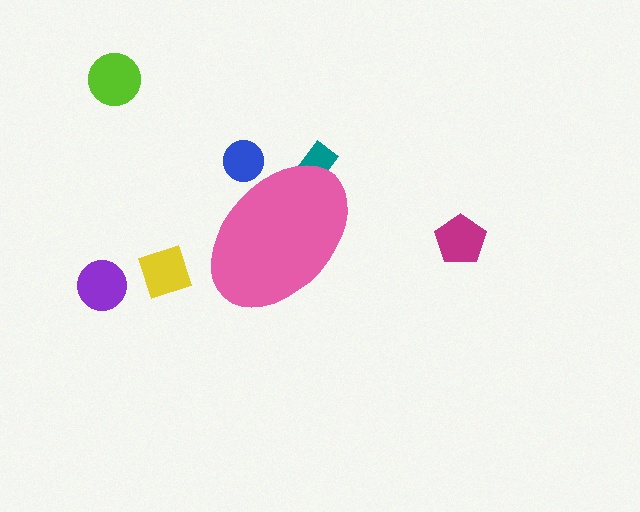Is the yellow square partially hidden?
No, the yellow square is fully visible.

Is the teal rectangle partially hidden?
Yes, the teal rectangle is partially hidden behind the pink ellipse.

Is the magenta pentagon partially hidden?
No, the magenta pentagon is fully visible.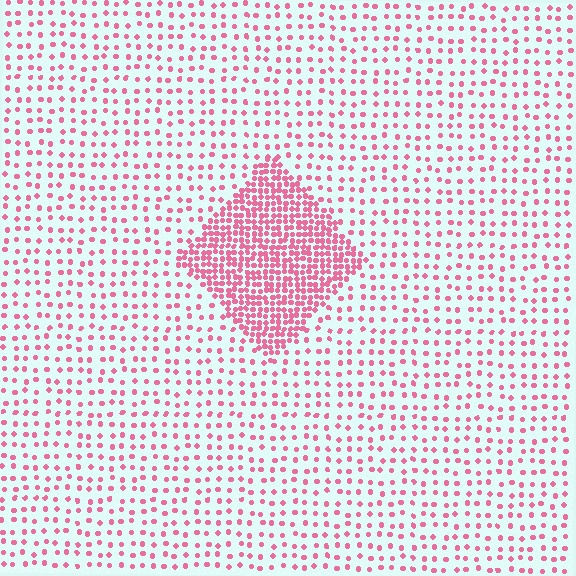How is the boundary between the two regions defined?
The boundary is defined by a change in element density (approximately 3.0x ratio). All elements are the same color, size, and shape.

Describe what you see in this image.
The image contains small pink elements arranged at two different densities. A diamond-shaped region is visible where the elements are more densely packed than the surrounding area.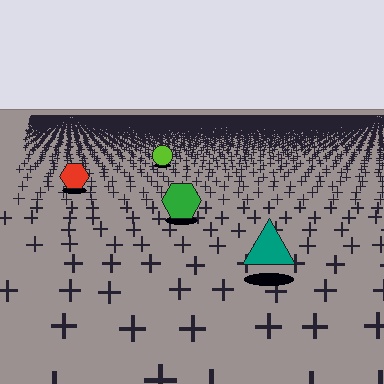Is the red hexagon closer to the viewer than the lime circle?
Yes. The red hexagon is closer — you can tell from the texture gradient: the ground texture is coarser near it.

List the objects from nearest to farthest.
From nearest to farthest: the teal triangle, the green hexagon, the red hexagon, the lime circle.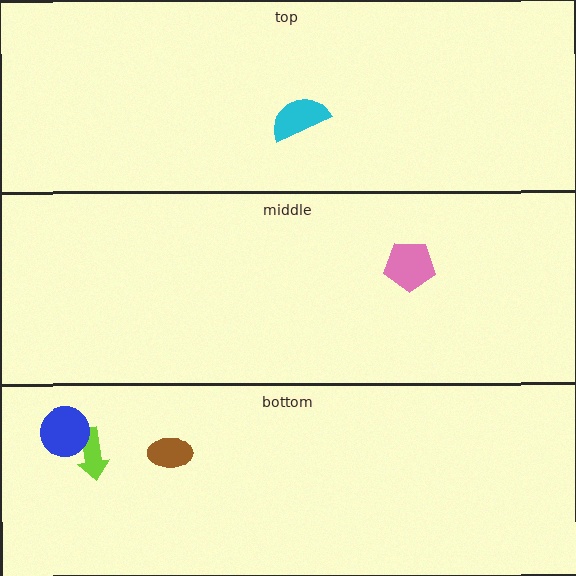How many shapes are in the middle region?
1.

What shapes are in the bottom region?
The brown ellipse, the lime arrow, the blue circle.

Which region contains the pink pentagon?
The middle region.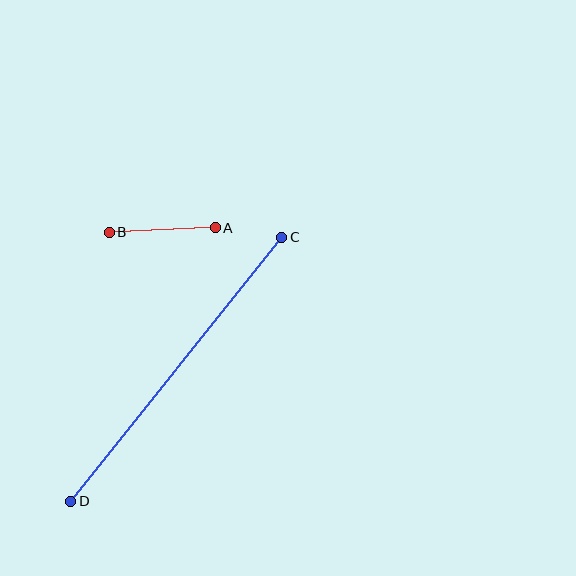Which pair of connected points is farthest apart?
Points C and D are farthest apart.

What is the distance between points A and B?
The distance is approximately 106 pixels.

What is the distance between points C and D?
The distance is approximately 338 pixels.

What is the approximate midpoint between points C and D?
The midpoint is at approximately (176, 369) pixels.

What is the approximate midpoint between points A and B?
The midpoint is at approximately (162, 230) pixels.